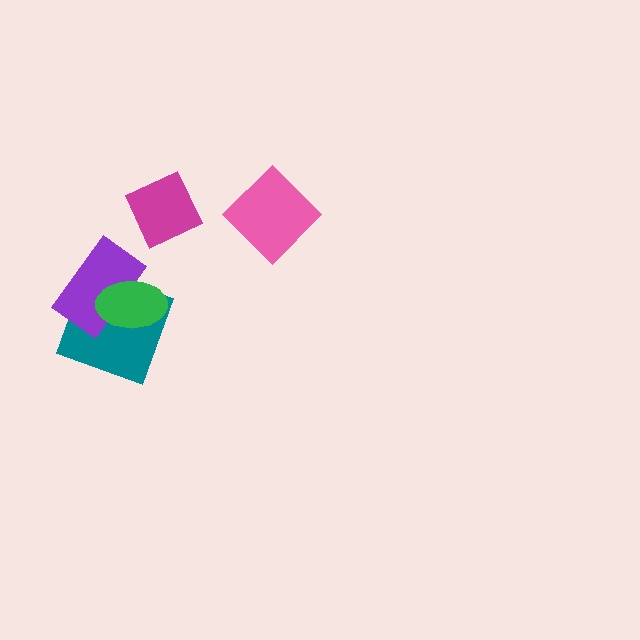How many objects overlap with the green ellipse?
2 objects overlap with the green ellipse.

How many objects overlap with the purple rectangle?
2 objects overlap with the purple rectangle.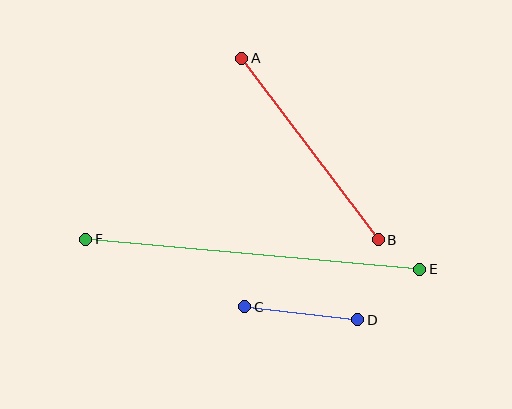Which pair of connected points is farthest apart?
Points E and F are farthest apart.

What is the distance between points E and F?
The distance is approximately 335 pixels.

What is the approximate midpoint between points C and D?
The midpoint is at approximately (301, 313) pixels.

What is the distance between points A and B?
The distance is approximately 227 pixels.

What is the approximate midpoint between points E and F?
The midpoint is at approximately (253, 254) pixels.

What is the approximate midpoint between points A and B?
The midpoint is at approximately (310, 149) pixels.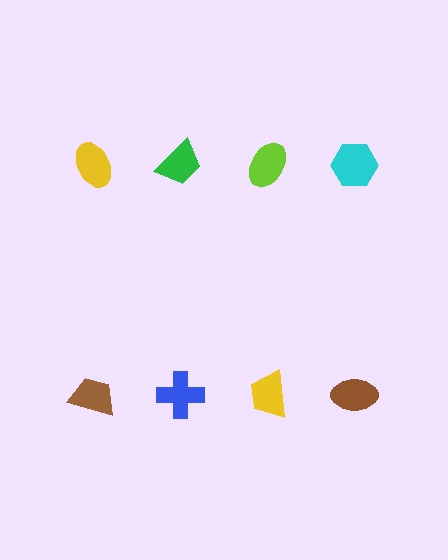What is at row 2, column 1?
A brown trapezoid.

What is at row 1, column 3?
A lime ellipse.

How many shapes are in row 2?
4 shapes.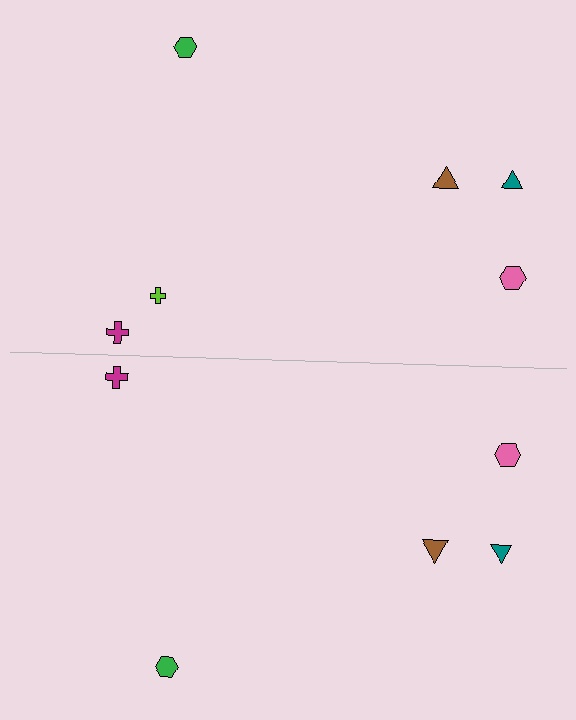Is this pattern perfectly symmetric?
No, the pattern is not perfectly symmetric. A lime cross is missing from the bottom side.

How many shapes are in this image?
There are 11 shapes in this image.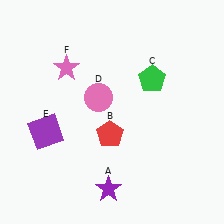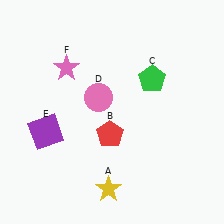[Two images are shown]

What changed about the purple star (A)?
In Image 1, A is purple. In Image 2, it changed to yellow.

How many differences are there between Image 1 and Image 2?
There is 1 difference between the two images.